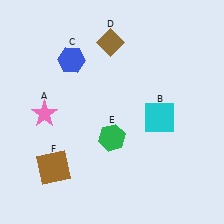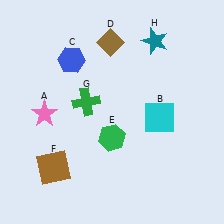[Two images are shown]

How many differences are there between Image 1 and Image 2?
There are 2 differences between the two images.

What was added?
A green cross (G), a teal star (H) were added in Image 2.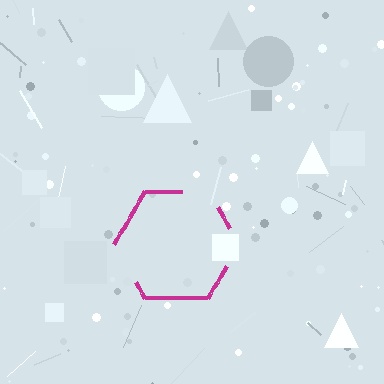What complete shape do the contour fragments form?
The contour fragments form a hexagon.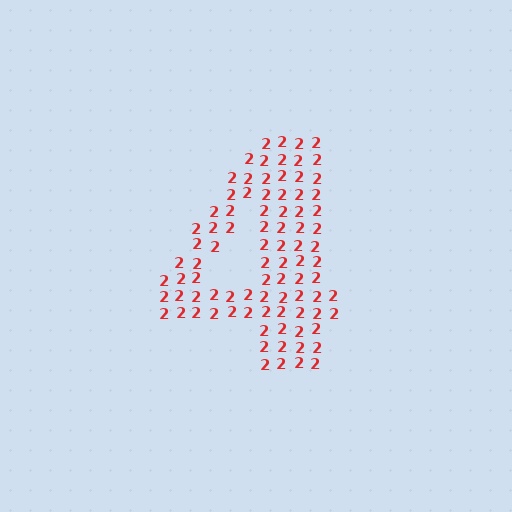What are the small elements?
The small elements are digit 2's.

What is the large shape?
The large shape is the digit 4.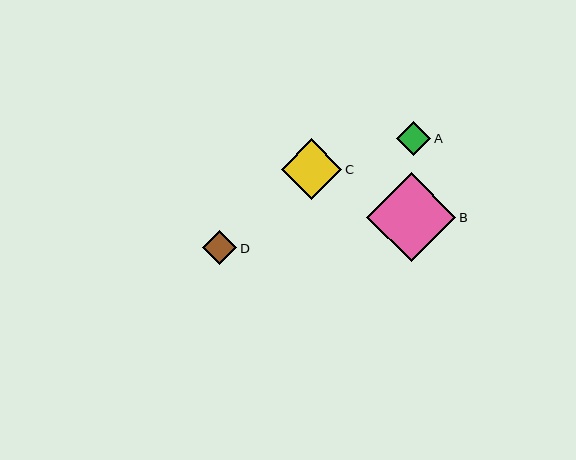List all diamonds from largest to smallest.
From largest to smallest: B, C, A, D.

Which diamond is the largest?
Diamond B is the largest with a size of approximately 89 pixels.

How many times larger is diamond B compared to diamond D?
Diamond B is approximately 2.6 times the size of diamond D.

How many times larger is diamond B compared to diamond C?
Diamond B is approximately 1.5 times the size of diamond C.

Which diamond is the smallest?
Diamond D is the smallest with a size of approximately 34 pixels.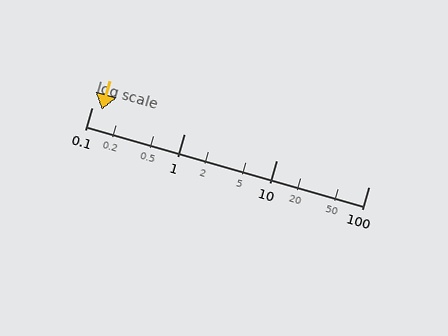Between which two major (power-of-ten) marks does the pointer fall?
The pointer is between 0.1 and 1.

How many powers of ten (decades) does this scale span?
The scale spans 3 decades, from 0.1 to 100.